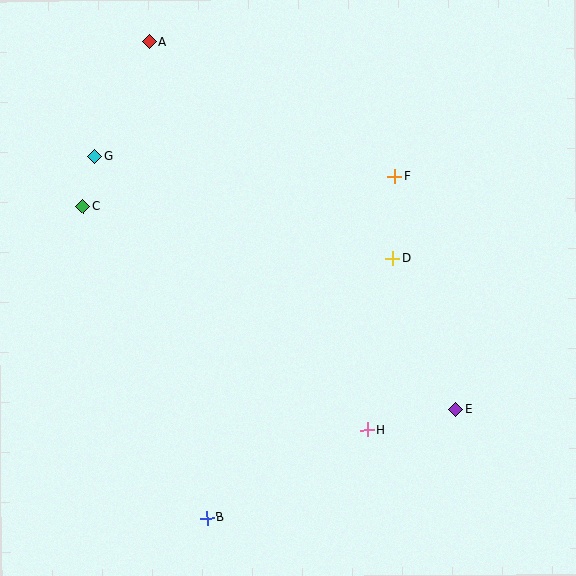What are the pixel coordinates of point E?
Point E is at (455, 409).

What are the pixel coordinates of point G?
Point G is at (95, 157).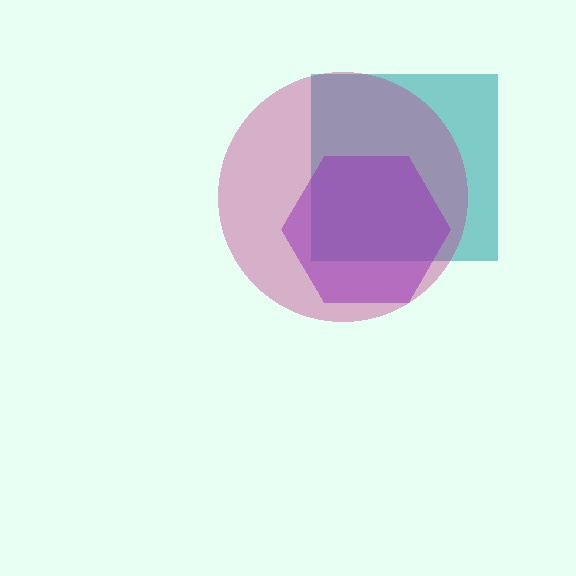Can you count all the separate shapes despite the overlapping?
Yes, there are 3 separate shapes.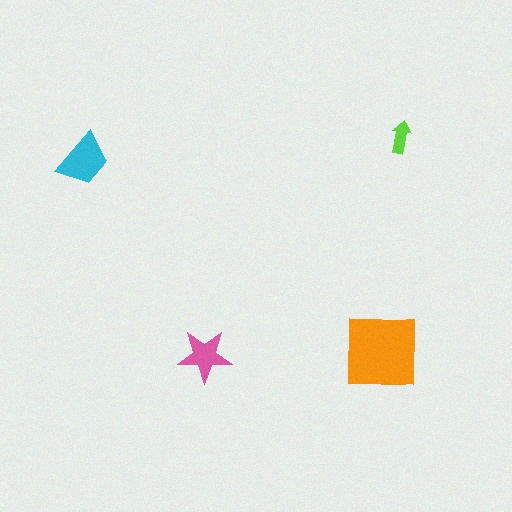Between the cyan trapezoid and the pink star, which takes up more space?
The cyan trapezoid.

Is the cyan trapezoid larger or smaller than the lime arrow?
Larger.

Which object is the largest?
The orange square.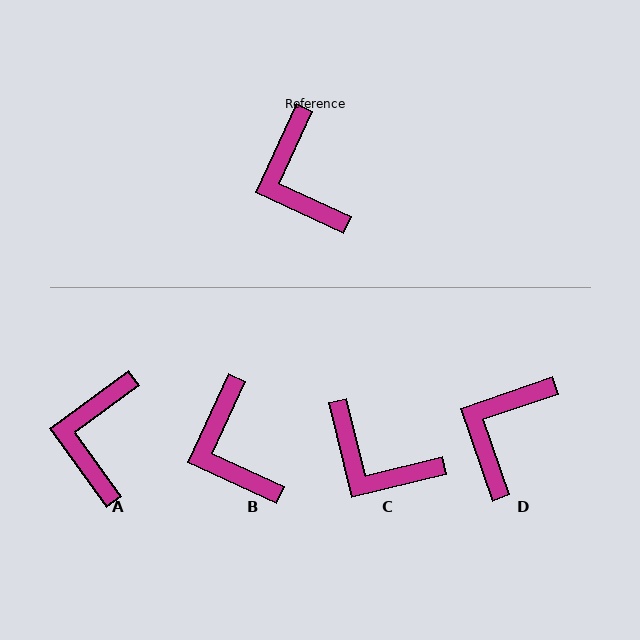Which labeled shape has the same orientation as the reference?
B.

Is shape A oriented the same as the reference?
No, it is off by about 29 degrees.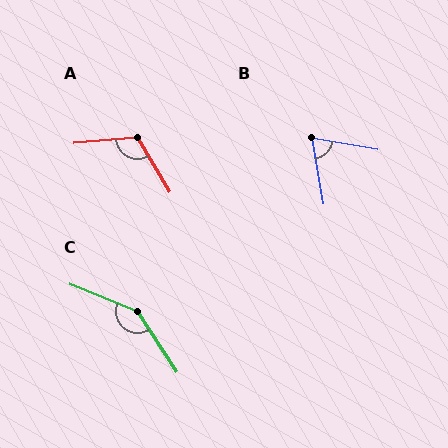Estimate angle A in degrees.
Approximately 116 degrees.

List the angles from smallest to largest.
B (71°), A (116°), C (145°).